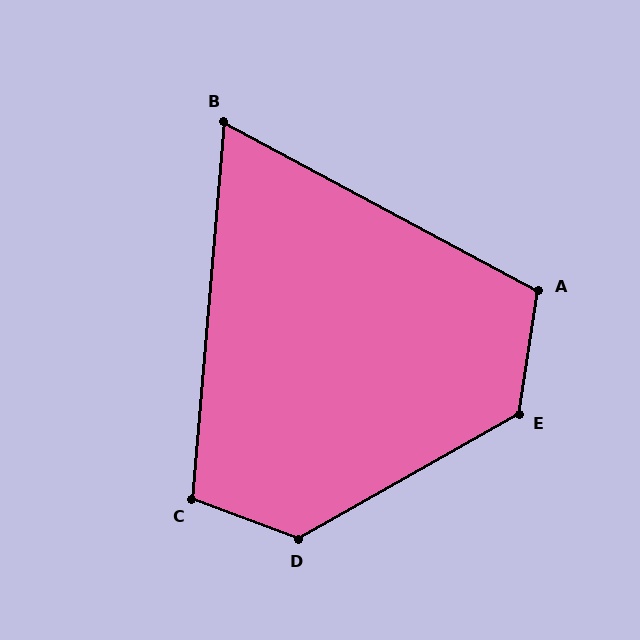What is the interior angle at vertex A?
Approximately 109 degrees (obtuse).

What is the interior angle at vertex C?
Approximately 106 degrees (obtuse).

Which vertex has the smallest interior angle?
B, at approximately 67 degrees.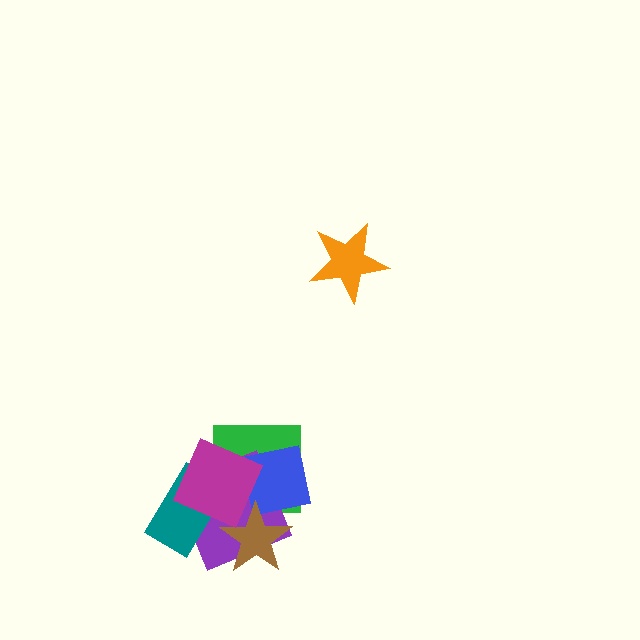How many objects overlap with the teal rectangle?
2 objects overlap with the teal rectangle.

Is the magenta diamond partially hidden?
No, no other shape covers it.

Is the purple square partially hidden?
Yes, it is partially covered by another shape.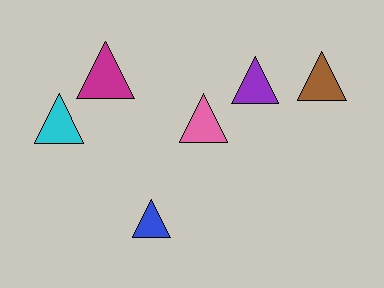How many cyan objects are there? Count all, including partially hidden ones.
There is 1 cyan object.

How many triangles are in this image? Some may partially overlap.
There are 6 triangles.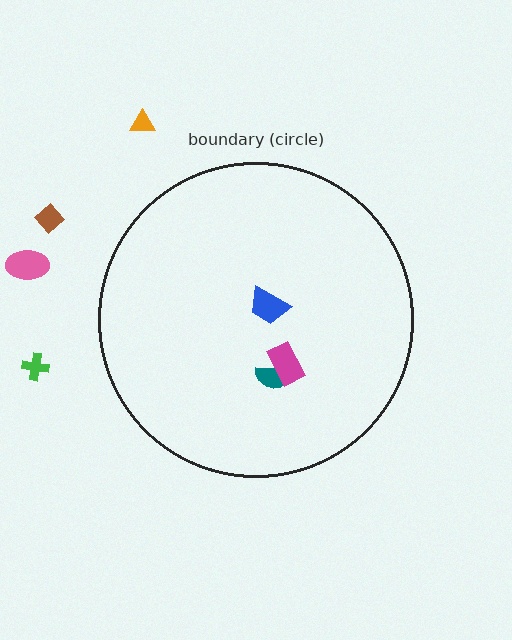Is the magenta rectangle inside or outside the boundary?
Inside.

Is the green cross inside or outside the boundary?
Outside.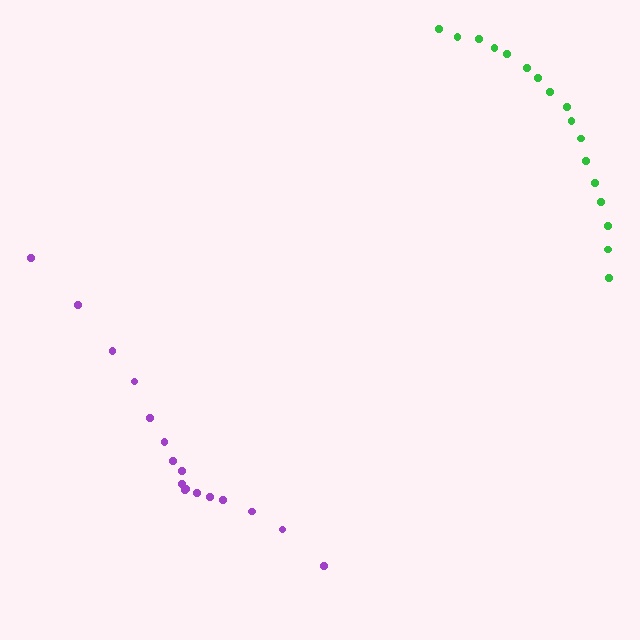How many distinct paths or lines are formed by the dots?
There are 2 distinct paths.